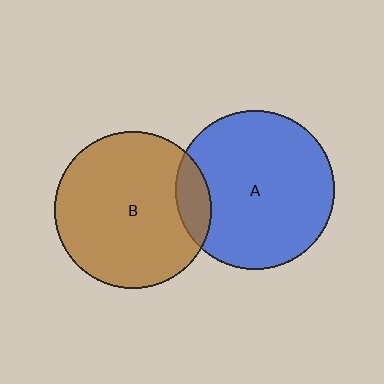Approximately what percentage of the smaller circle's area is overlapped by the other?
Approximately 10%.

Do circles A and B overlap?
Yes.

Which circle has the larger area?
Circle A (blue).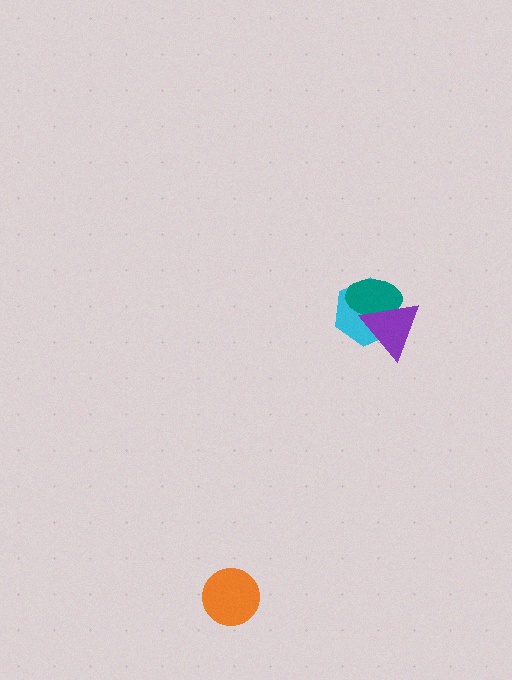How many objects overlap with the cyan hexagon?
2 objects overlap with the cyan hexagon.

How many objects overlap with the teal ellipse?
2 objects overlap with the teal ellipse.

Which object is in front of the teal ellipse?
The purple triangle is in front of the teal ellipse.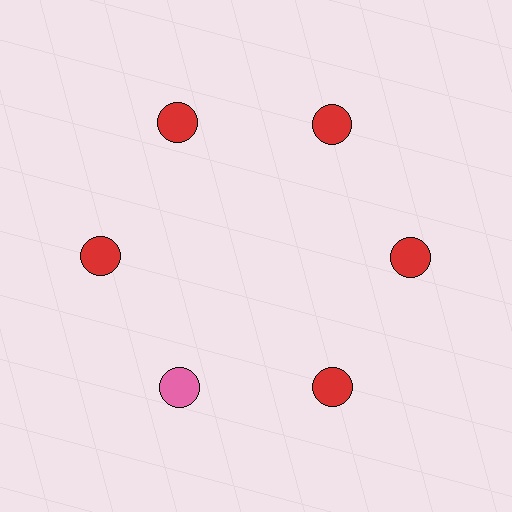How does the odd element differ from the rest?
It has a different color: pink instead of red.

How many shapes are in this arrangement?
There are 6 shapes arranged in a ring pattern.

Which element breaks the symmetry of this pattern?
The pink circle at roughly the 7 o'clock position breaks the symmetry. All other shapes are red circles.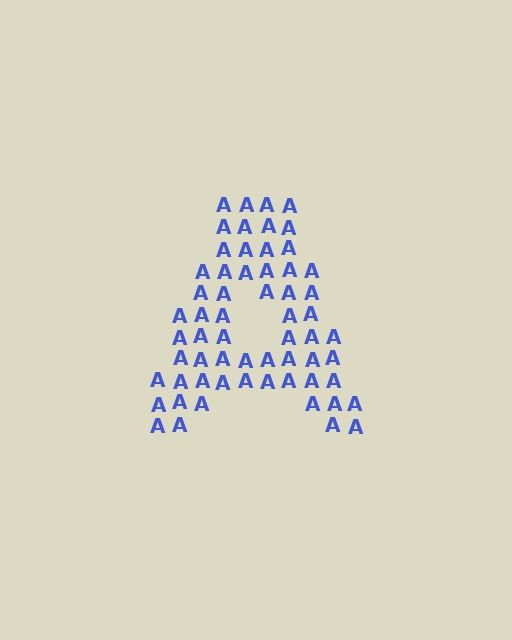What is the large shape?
The large shape is the letter A.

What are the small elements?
The small elements are letter A's.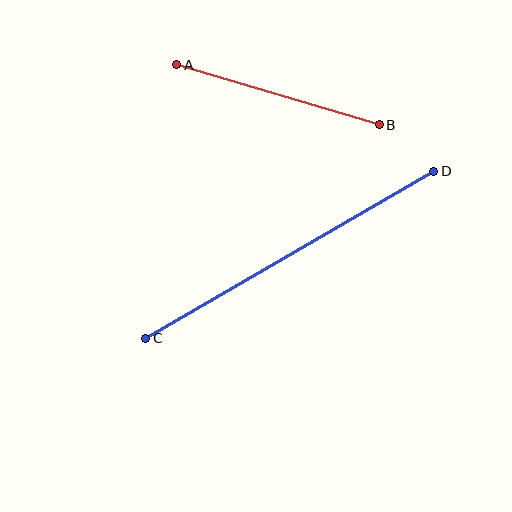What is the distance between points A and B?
The distance is approximately 211 pixels.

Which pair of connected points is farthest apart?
Points C and D are farthest apart.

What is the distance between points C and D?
The distance is approximately 333 pixels.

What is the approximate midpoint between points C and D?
The midpoint is at approximately (290, 255) pixels.